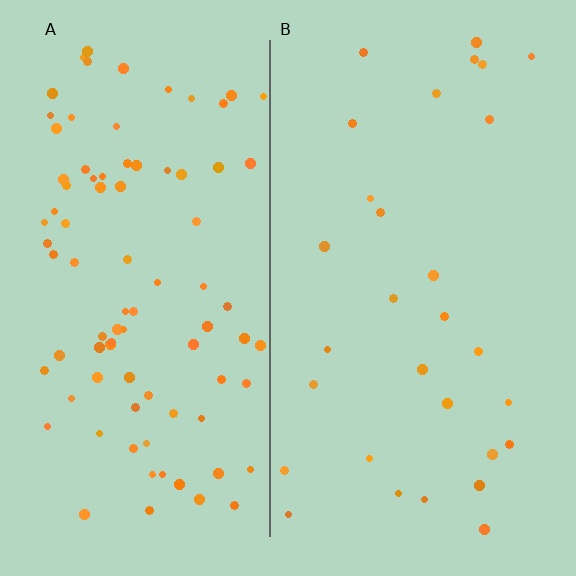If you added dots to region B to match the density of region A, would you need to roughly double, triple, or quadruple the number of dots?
Approximately triple.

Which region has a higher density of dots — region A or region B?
A (the left).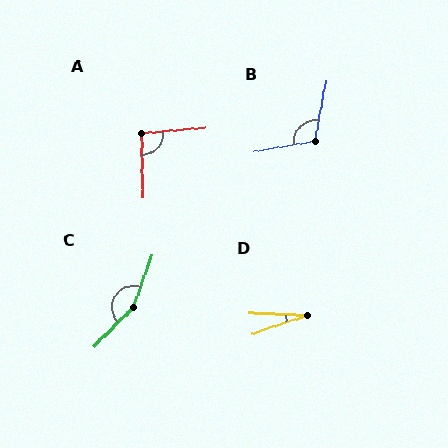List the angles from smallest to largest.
D (21°), A (93°), B (110°), C (155°).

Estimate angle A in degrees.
Approximately 93 degrees.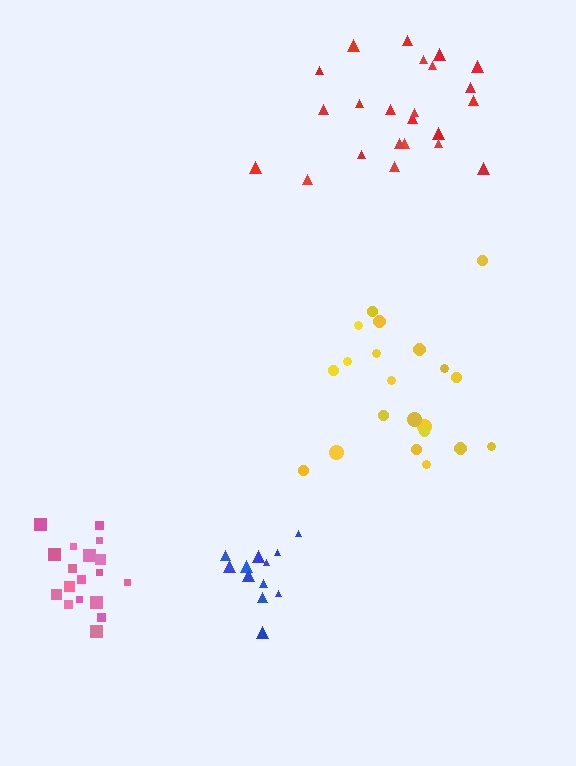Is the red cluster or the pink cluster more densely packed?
Pink.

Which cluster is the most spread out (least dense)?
Yellow.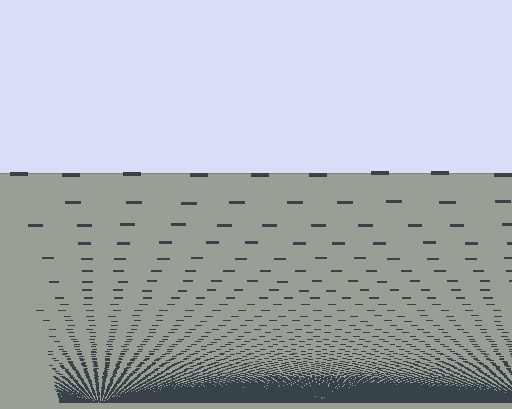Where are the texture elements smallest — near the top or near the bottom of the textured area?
Near the bottom.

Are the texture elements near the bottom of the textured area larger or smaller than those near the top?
Smaller. The gradient is inverted — elements near the bottom are smaller and denser.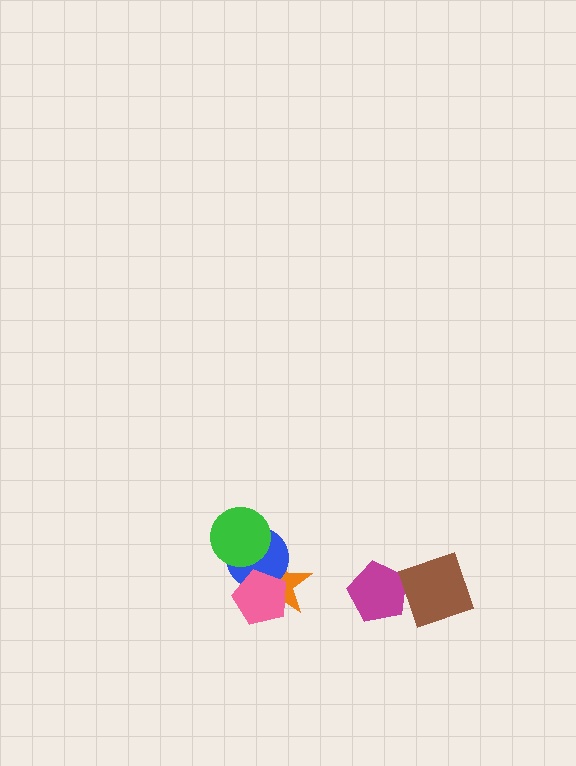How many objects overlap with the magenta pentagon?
0 objects overlap with the magenta pentagon.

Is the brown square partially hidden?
No, no other shape covers it.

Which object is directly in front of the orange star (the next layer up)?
The blue circle is directly in front of the orange star.